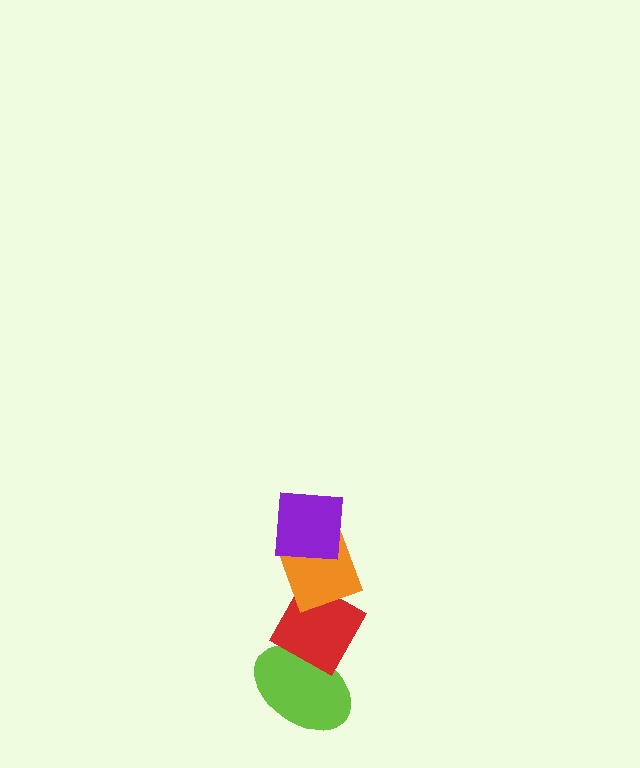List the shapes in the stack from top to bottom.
From top to bottom: the purple square, the orange diamond, the red diamond, the lime ellipse.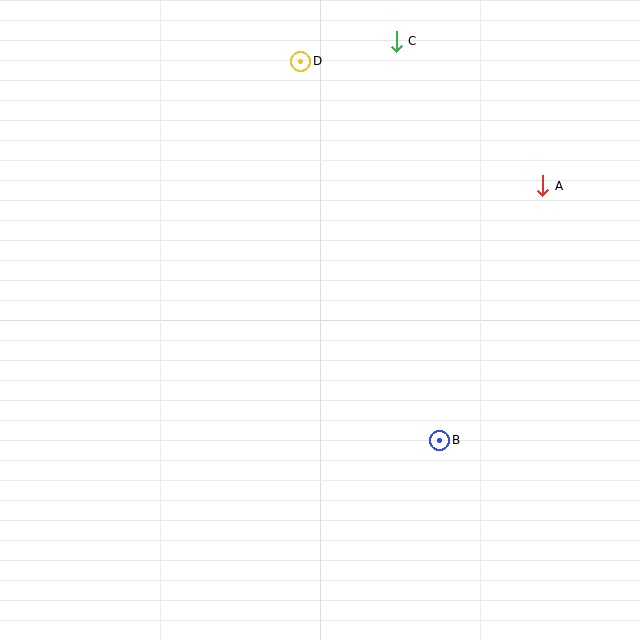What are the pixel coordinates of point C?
Point C is at (396, 41).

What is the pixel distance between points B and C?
The distance between B and C is 401 pixels.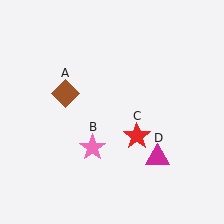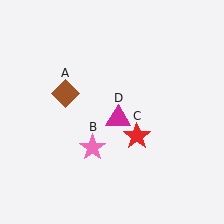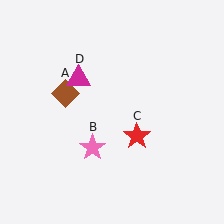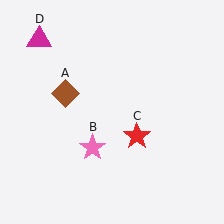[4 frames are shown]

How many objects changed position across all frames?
1 object changed position: magenta triangle (object D).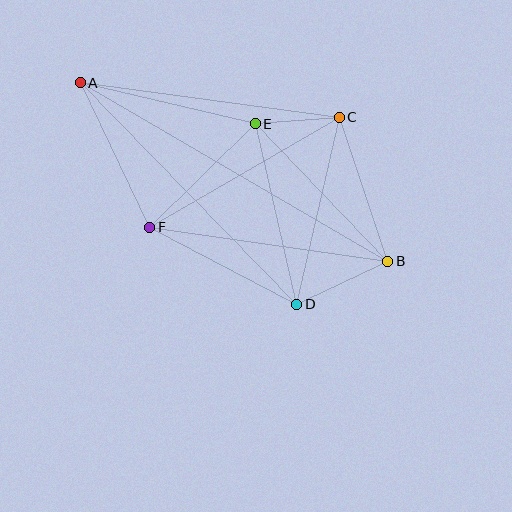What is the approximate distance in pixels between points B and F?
The distance between B and F is approximately 240 pixels.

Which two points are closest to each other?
Points C and E are closest to each other.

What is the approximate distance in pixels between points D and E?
The distance between D and E is approximately 185 pixels.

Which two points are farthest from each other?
Points A and B are farthest from each other.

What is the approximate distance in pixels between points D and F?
The distance between D and F is approximately 166 pixels.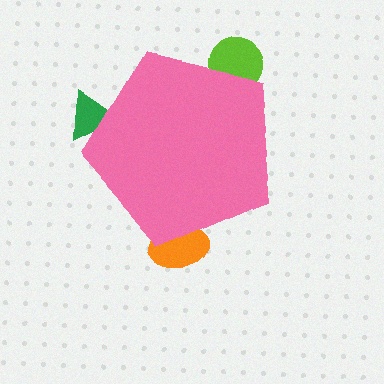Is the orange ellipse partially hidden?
Yes, the orange ellipse is partially hidden behind the pink pentagon.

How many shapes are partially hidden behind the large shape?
3 shapes are partially hidden.